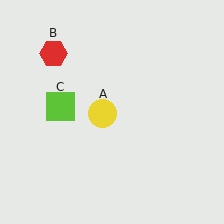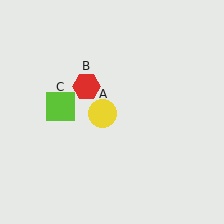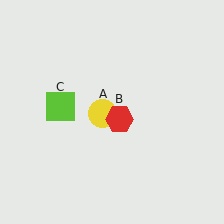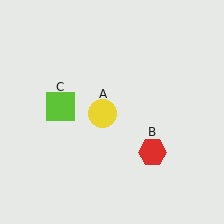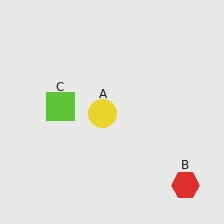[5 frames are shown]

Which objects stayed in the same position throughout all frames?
Yellow circle (object A) and lime square (object C) remained stationary.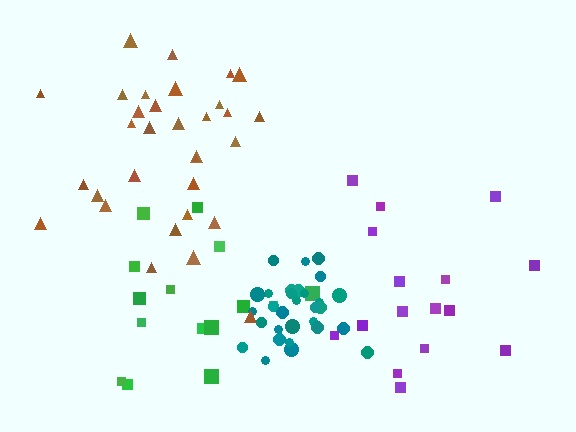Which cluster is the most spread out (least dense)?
Green.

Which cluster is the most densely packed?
Teal.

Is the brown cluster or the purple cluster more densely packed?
Brown.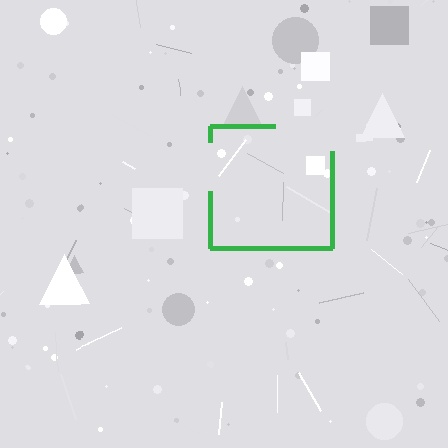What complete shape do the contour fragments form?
The contour fragments form a square.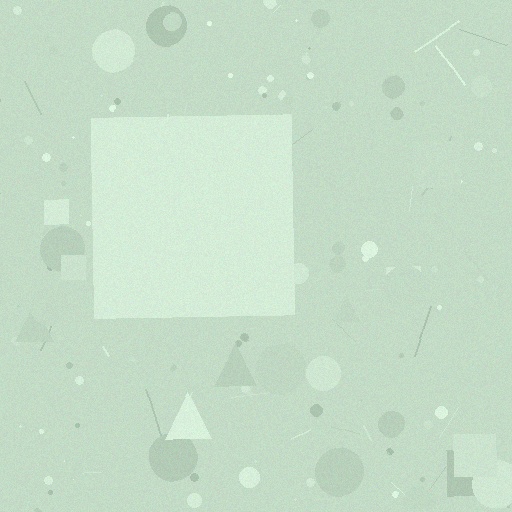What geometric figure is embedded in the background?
A square is embedded in the background.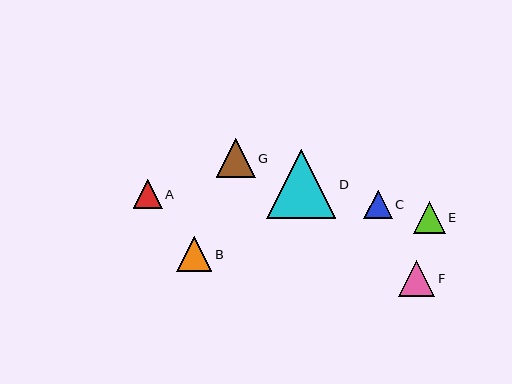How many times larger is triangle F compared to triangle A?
Triangle F is approximately 1.2 times the size of triangle A.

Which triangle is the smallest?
Triangle C is the smallest with a size of approximately 28 pixels.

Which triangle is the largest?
Triangle D is the largest with a size of approximately 69 pixels.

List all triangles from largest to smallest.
From largest to smallest: D, G, F, B, E, A, C.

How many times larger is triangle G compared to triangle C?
Triangle G is approximately 1.4 times the size of triangle C.